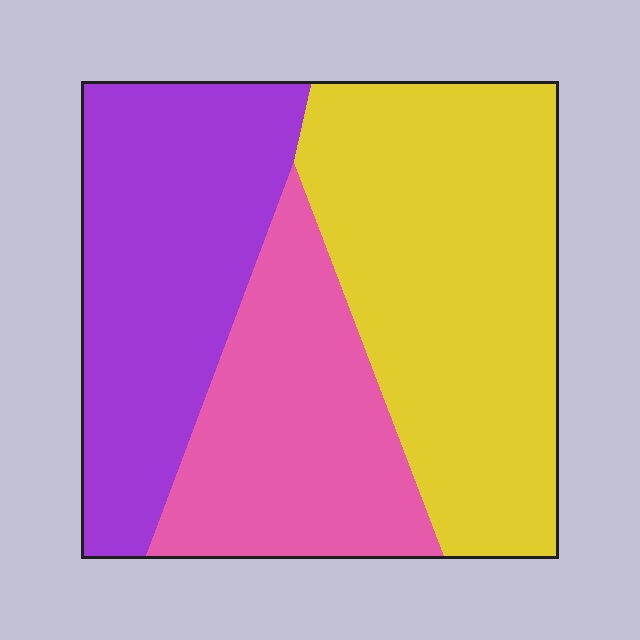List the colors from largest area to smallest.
From largest to smallest: yellow, purple, pink.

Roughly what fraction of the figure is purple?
Purple covers 32% of the figure.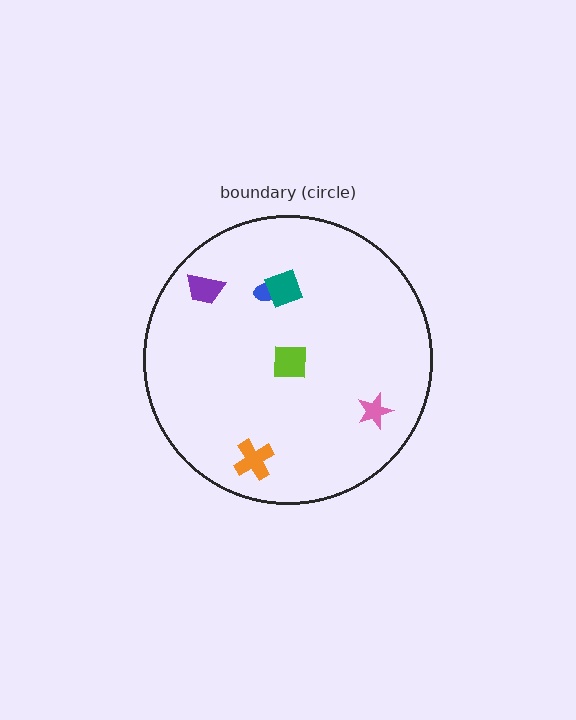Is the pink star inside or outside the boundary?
Inside.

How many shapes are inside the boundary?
6 inside, 0 outside.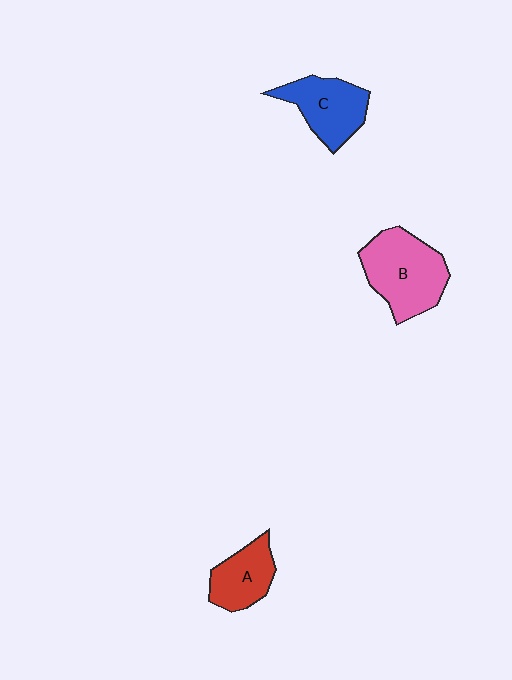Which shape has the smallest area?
Shape A (red).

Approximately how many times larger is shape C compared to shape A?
Approximately 1.2 times.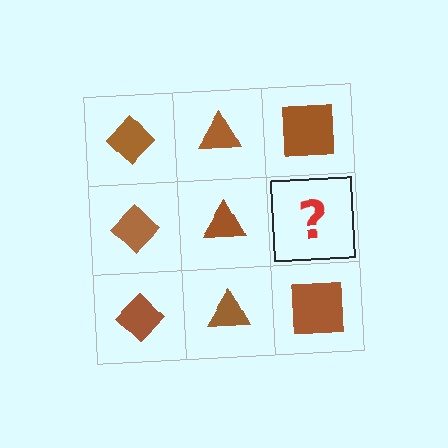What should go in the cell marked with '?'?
The missing cell should contain a brown square.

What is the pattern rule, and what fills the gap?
The rule is that each column has a consistent shape. The gap should be filled with a brown square.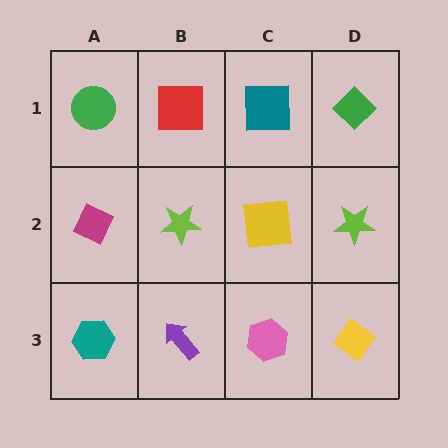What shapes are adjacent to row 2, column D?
A green diamond (row 1, column D), a yellow diamond (row 3, column D), a yellow square (row 2, column C).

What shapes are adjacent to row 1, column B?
A lime star (row 2, column B), a green circle (row 1, column A), a teal square (row 1, column C).